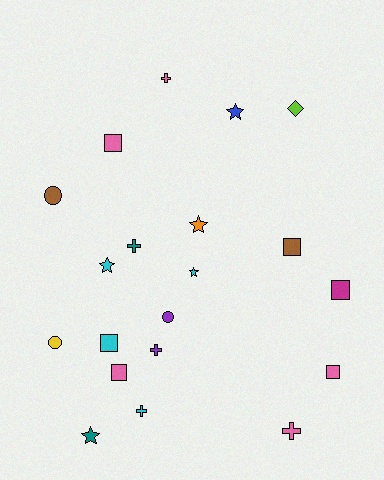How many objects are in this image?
There are 20 objects.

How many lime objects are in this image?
There is 1 lime object.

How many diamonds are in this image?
There is 1 diamond.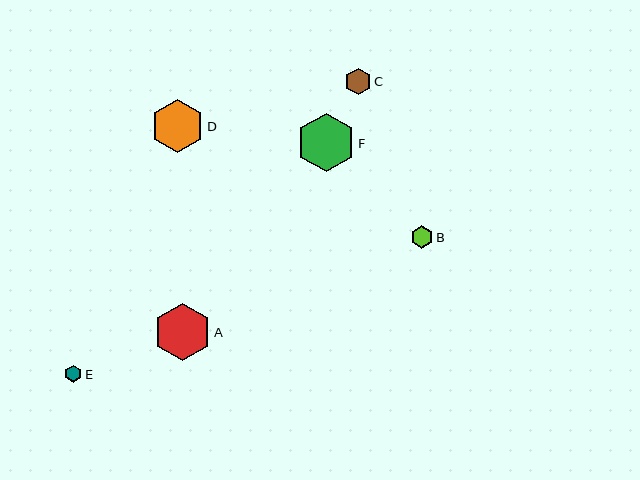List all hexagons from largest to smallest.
From largest to smallest: F, A, D, C, B, E.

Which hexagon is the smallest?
Hexagon E is the smallest with a size of approximately 17 pixels.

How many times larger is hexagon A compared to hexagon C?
Hexagon A is approximately 2.2 times the size of hexagon C.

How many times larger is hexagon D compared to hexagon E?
Hexagon D is approximately 3.1 times the size of hexagon E.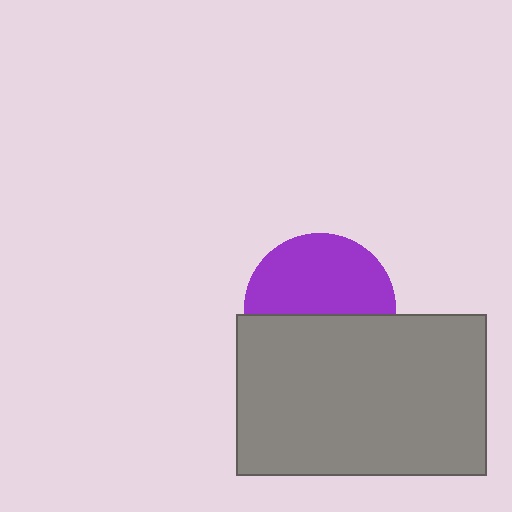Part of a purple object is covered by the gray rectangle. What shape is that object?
It is a circle.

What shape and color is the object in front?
The object in front is a gray rectangle.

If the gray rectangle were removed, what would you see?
You would see the complete purple circle.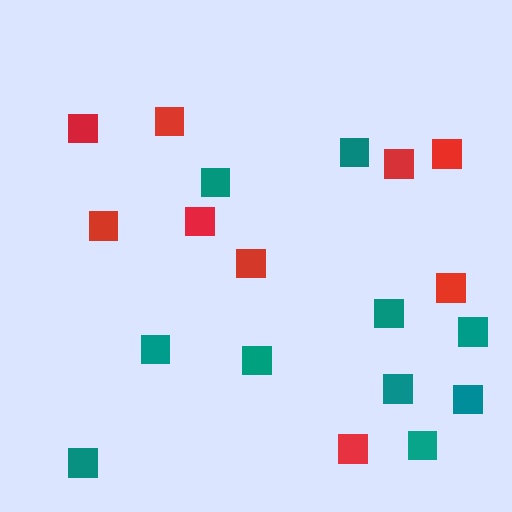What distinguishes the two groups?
There are 2 groups: one group of red squares (9) and one group of teal squares (10).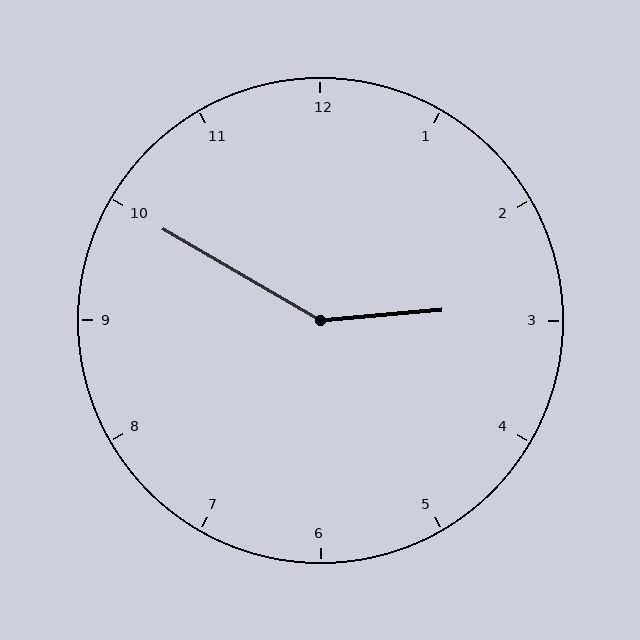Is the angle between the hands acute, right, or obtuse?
It is obtuse.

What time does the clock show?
2:50.